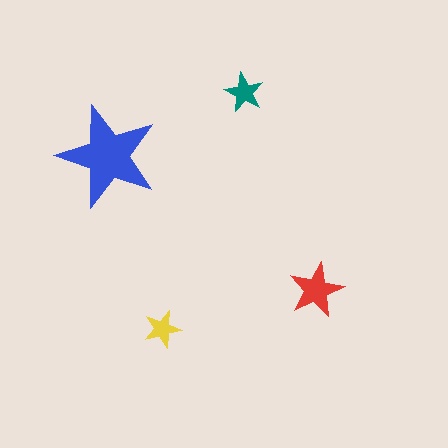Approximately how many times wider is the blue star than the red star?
About 2 times wider.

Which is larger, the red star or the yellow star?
The red one.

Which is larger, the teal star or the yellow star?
The teal one.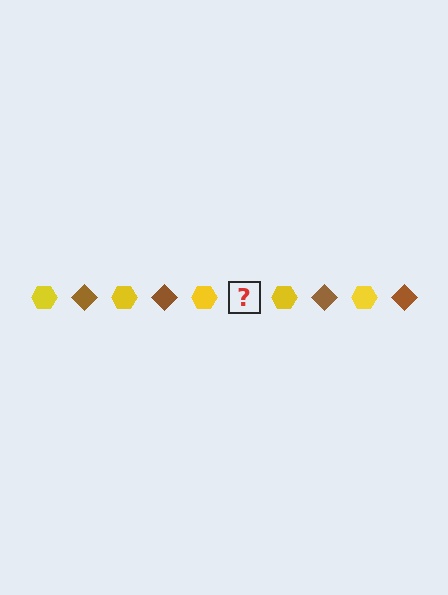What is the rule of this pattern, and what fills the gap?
The rule is that the pattern alternates between yellow hexagon and brown diamond. The gap should be filled with a brown diamond.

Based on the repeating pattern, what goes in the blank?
The blank should be a brown diamond.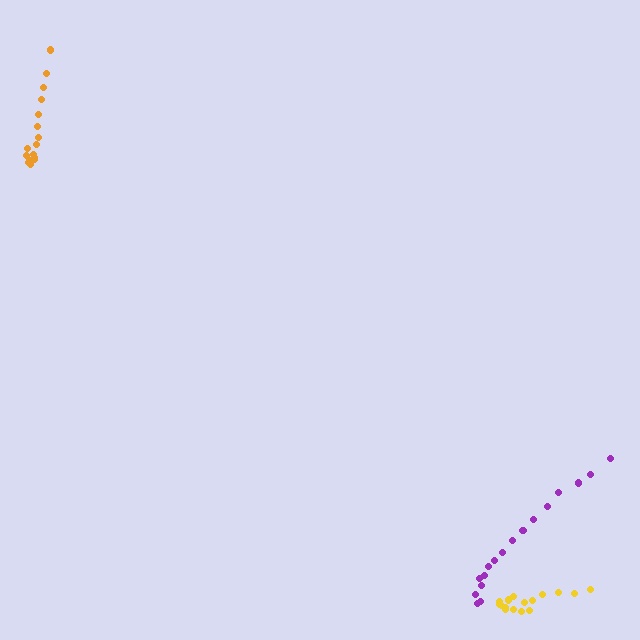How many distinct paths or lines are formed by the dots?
There are 3 distinct paths.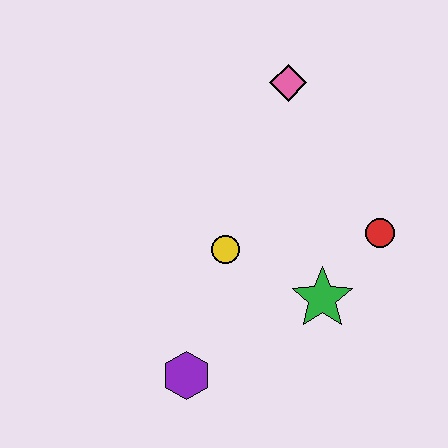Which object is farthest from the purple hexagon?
The pink diamond is farthest from the purple hexagon.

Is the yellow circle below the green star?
No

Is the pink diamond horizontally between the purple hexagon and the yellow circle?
No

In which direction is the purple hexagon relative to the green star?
The purple hexagon is to the left of the green star.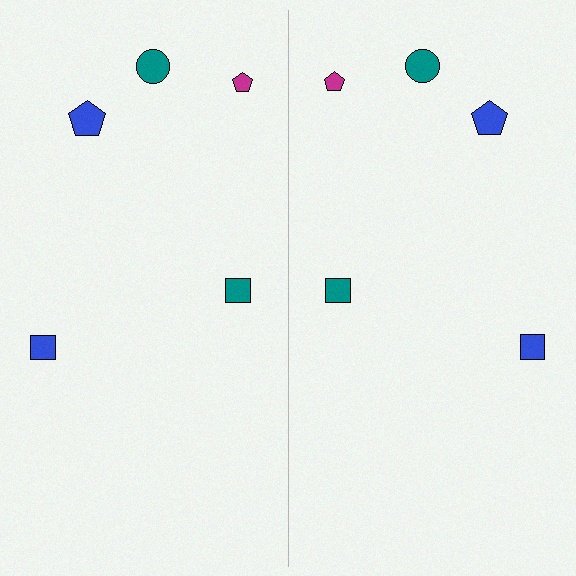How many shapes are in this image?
There are 10 shapes in this image.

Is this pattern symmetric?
Yes, this pattern has bilateral (reflection) symmetry.